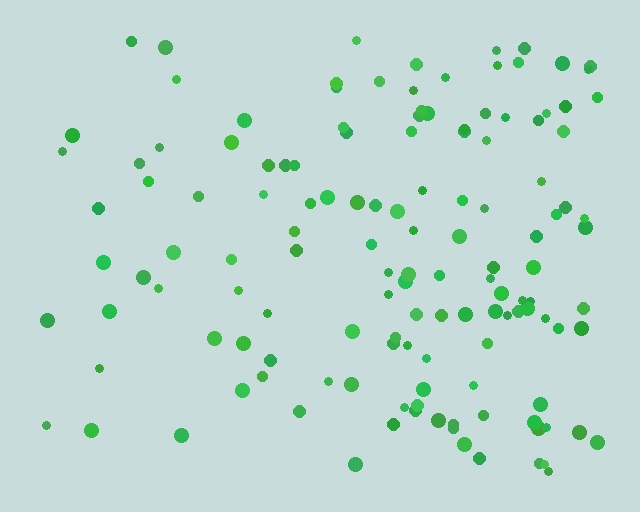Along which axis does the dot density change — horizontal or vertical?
Horizontal.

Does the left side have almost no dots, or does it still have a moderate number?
Still a moderate number, just noticeably fewer than the right.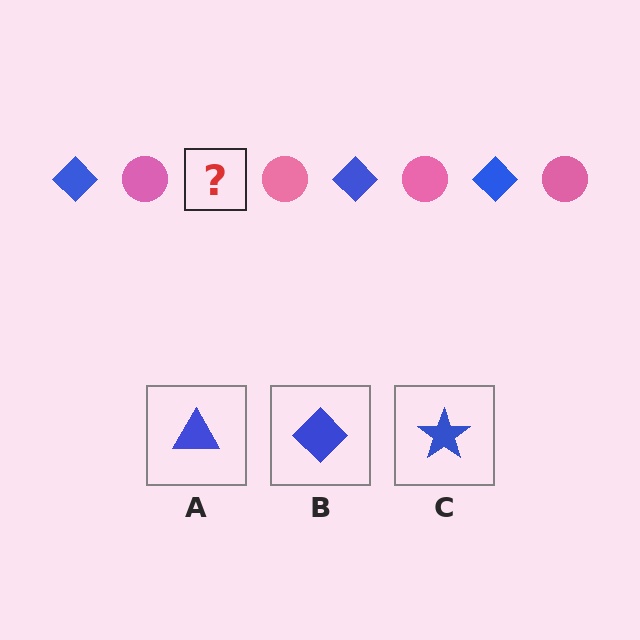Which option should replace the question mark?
Option B.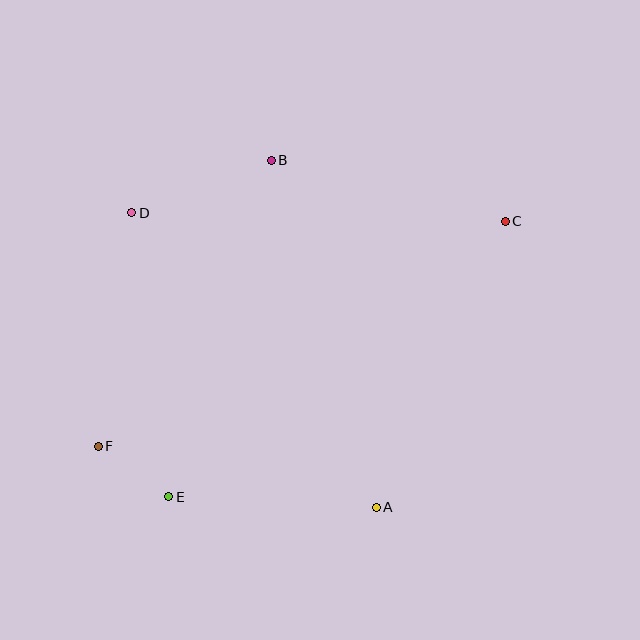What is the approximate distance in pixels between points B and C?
The distance between B and C is approximately 242 pixels.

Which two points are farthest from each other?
Points C and F are farthest from each other.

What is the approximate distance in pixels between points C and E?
The distance between C and E is approximately 435 pixels.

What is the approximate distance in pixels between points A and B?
The distance between A and B is approximately 362 pixels.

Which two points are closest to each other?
Points E and F are closest to each other.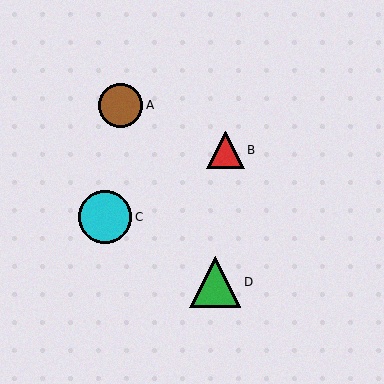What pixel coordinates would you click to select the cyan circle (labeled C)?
Click at (105, 217) to select the cyan circle C.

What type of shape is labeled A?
Shape A is a brown circle.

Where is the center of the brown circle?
The center of the brown circle is at (121, 105).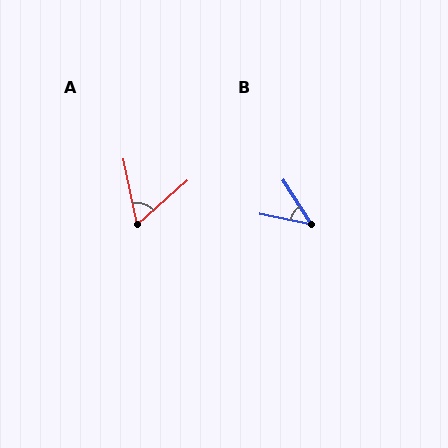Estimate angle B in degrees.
Approximately 46 degrees.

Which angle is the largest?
A, at approximately 60 degrees.